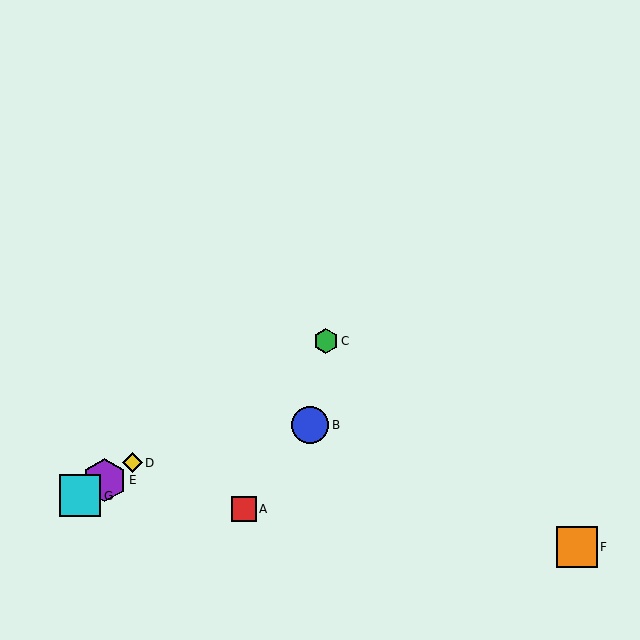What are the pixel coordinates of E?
Object E is at (104, 480).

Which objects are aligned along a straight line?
Objects C, D, E, G are aligned along a straight line.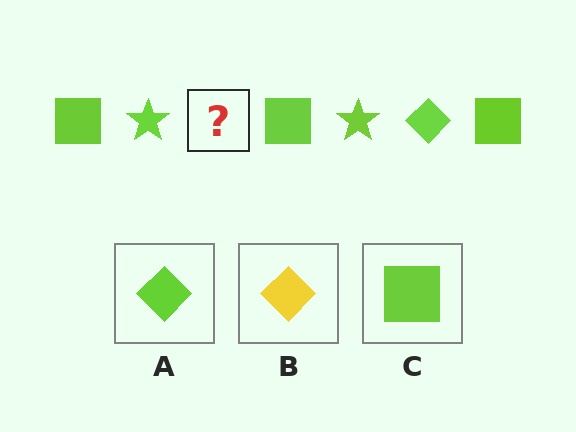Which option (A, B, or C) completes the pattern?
A.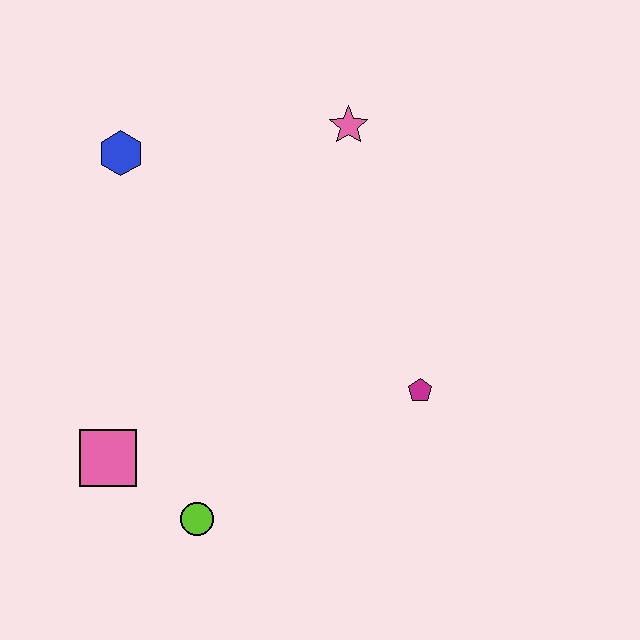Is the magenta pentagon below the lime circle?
No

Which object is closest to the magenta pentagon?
The lime circle is closest to the magenta pentagon.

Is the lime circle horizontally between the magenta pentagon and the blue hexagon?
Yes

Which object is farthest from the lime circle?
The pink star is farthest from the lime circle.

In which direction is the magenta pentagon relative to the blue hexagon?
The magenta pentagon is to the right of the blue hexagon.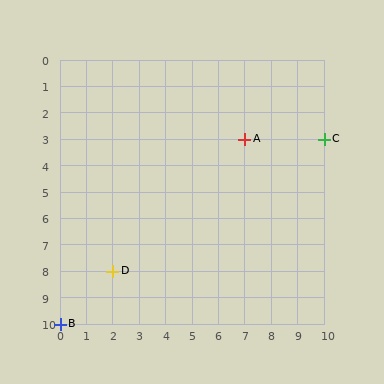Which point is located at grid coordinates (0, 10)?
Point B is at (0, 10).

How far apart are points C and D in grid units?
Points C and D are 8 columns and 5 rows apart (about 9.4 grid units diagonally).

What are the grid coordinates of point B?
Point B is at grid coordinates (0, 10).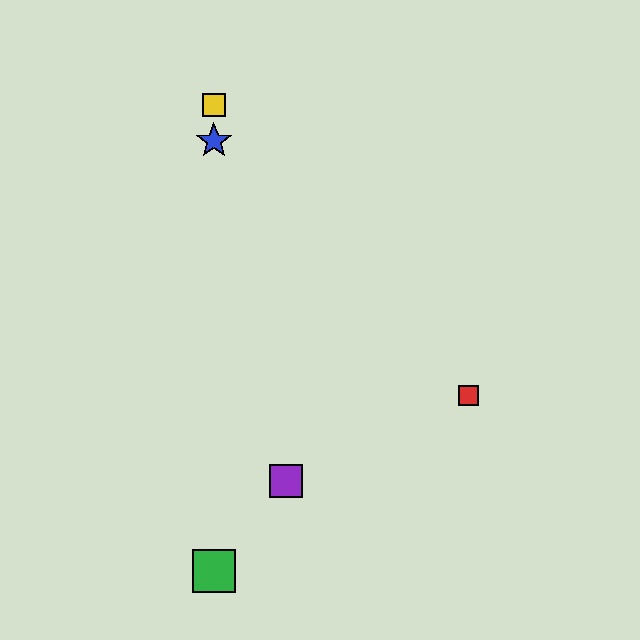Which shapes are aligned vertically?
The blue star, the green square, the yellow square are aligned vertically.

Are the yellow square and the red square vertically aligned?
No, the yellow square is at x≈214 and the red square is at x≈468.